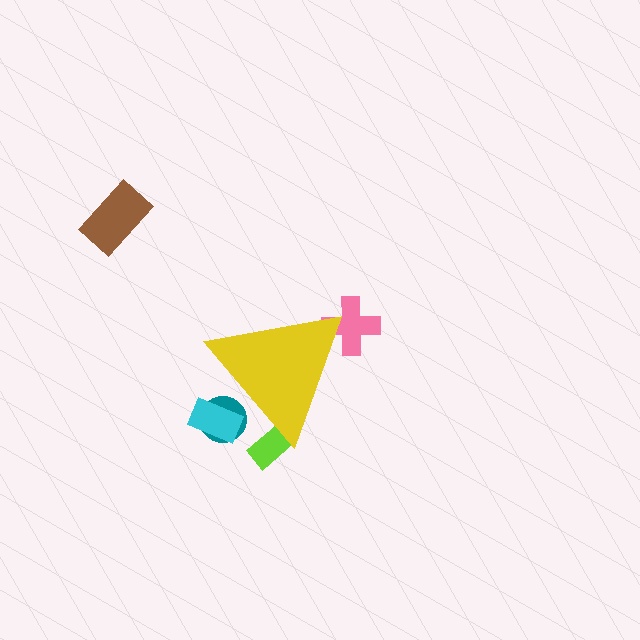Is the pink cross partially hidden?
Yes, the pink cross is partially hidden behind the yellow triangle.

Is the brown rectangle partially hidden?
No, the brown rectangle is fully visible.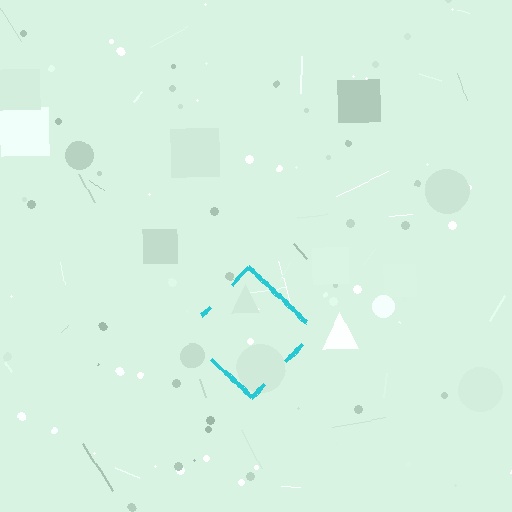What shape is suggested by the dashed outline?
The dashed outline suggests a diamond.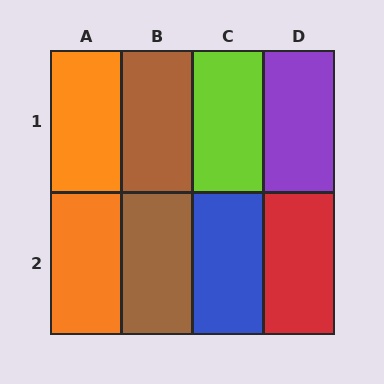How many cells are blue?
1 cell is blue.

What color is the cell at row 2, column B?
Brown.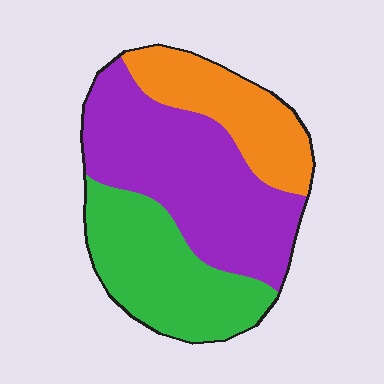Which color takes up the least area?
Orange, at roughly 25%.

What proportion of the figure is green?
Green takes up between a quarter and a half of the figure.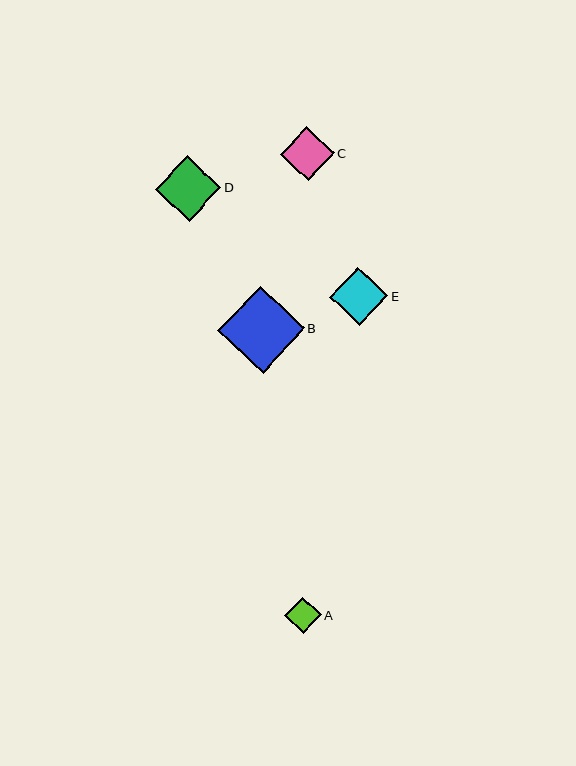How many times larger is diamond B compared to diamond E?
Diamond B is approximately 1.5 times the size of diamond E.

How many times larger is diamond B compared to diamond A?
Diamond B is approximately 2.4 times the size of diamond A.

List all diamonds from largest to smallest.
From largest to smallest: B, D, E, C, A.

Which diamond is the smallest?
Diamond A is the smallest with a size of approximately 37 pixels.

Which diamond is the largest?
Diamond B is the largest with a size of approximately 87 pixels.